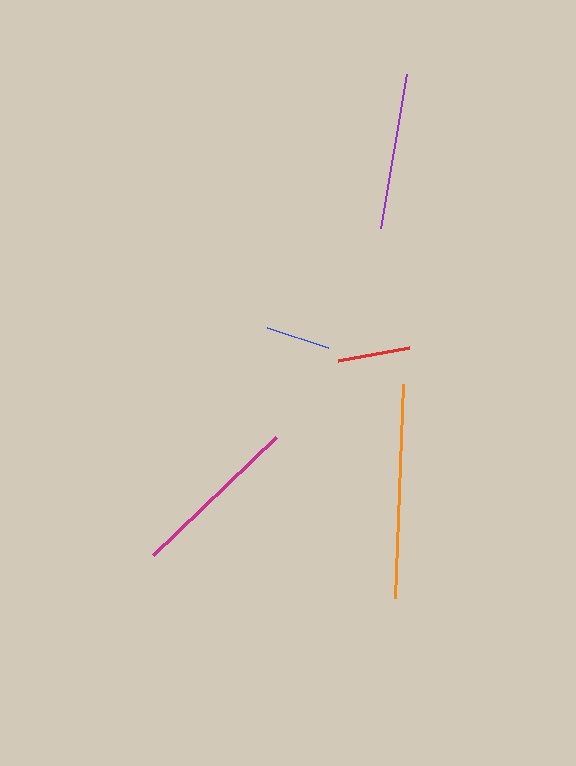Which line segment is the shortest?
The blue line is the shortest at approximately 65 pixels.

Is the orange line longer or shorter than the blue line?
The orange line is longer than the blue line.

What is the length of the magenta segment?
The magenta segment is approximately 170 pixels long.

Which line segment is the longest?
The orange line is the longest at approximately 215 pixels.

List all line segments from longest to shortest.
From longest to shortest: orange, magenta, purple, red, blue.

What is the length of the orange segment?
The orange segment is approximately 215 pixels long.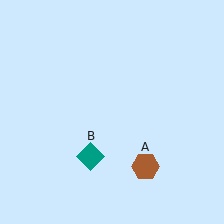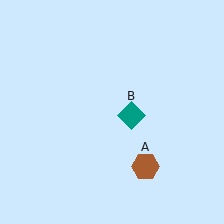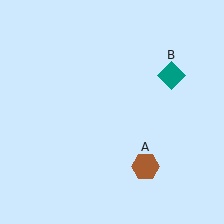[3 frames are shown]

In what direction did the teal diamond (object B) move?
The teal diamond (object B) moved up and to the right.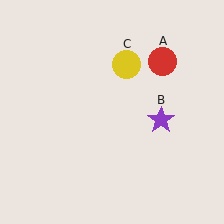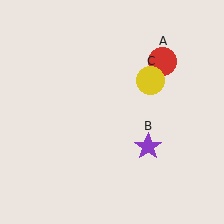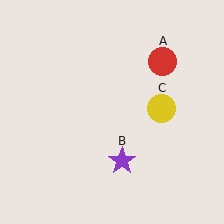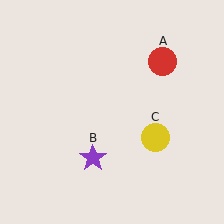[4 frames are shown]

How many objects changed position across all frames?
2 objects changed position: purple star (object B), yellow circle (object C).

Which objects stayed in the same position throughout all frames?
Red circle (object A) remained stationary.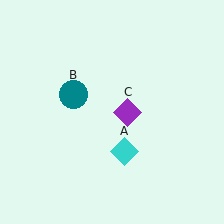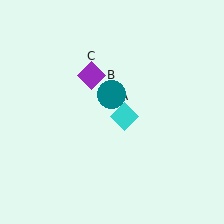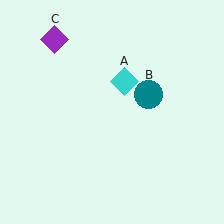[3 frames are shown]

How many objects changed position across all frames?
3 objects changed position: cyan diamond (object A), teal circle (object B), purple diamond (object C).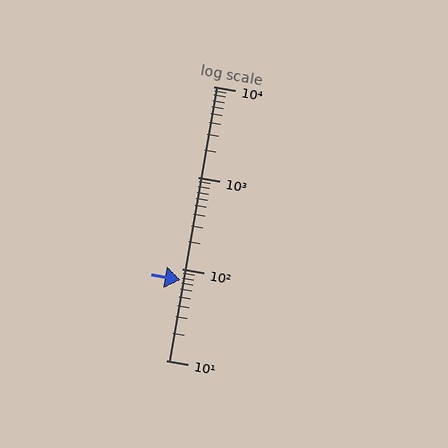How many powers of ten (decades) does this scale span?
The scale spans 3 decades, from 10 to 10000.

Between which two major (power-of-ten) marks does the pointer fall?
The pointer is between 10 and 100.